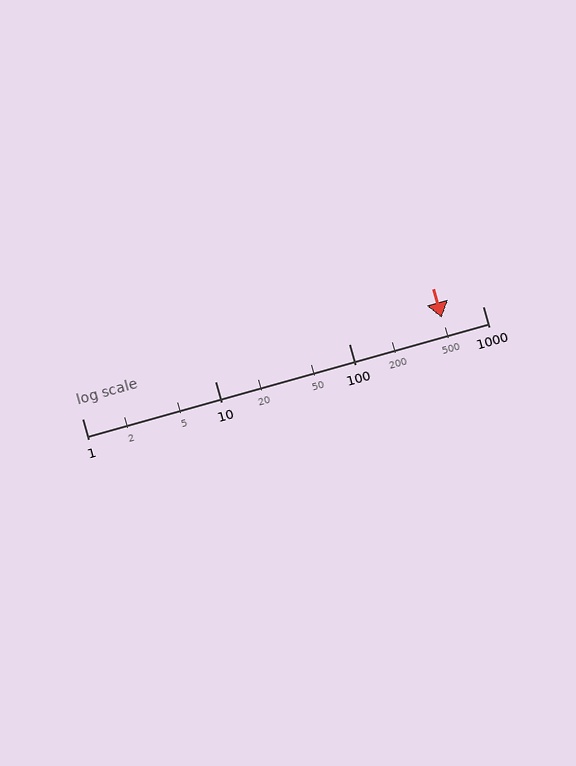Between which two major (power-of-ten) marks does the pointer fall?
The pointer is between 100 and 1000.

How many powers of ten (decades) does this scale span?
The scale spans 3 decades, from 1 to 1000.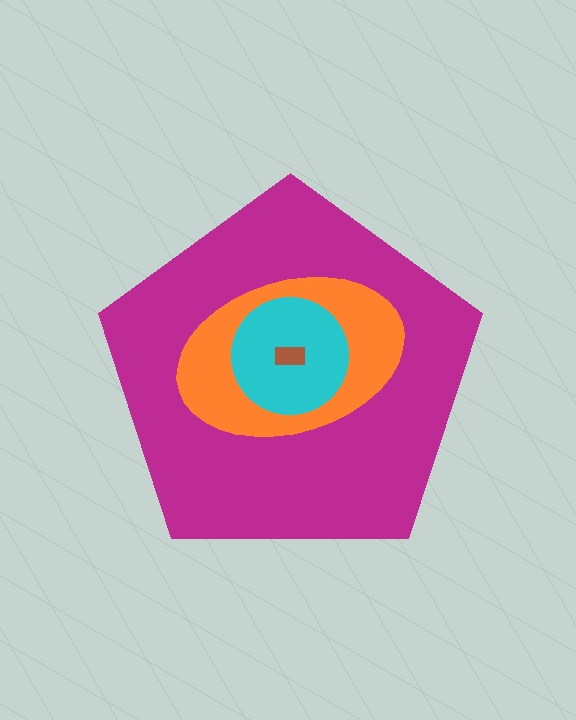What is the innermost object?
The brown rectangle.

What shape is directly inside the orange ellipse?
The cyan circle.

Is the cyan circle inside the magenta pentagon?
Yes.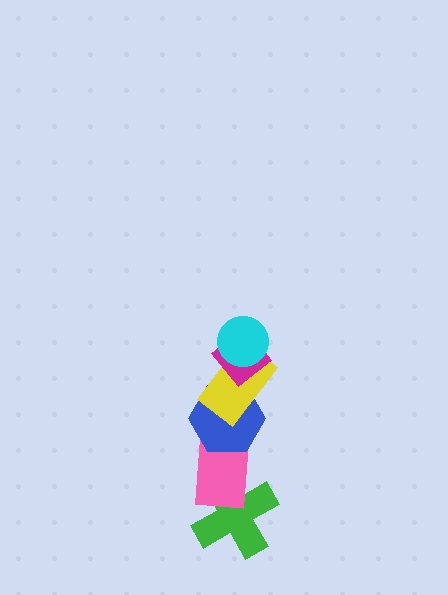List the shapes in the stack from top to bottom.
From top to bottom: the cyan circle, the magenta diamond, the yellow rectangle, the blue hexagon, the pink rectangle, the green cross.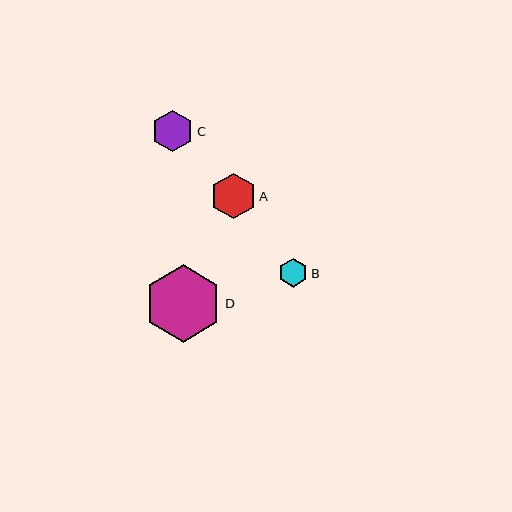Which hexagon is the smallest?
Hexagon B is the smallest with a size of approximately 29 pixels.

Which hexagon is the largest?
Hexagon D is the largest with a size of approximately 78 pixels.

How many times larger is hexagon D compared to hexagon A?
Hexagon D is approximately 1.7 times the size of hexagon A.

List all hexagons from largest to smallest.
From largest to smallest: D, A, C, B.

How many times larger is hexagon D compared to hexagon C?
Hexagon D is approximately 1.9 times the size of hexagon C.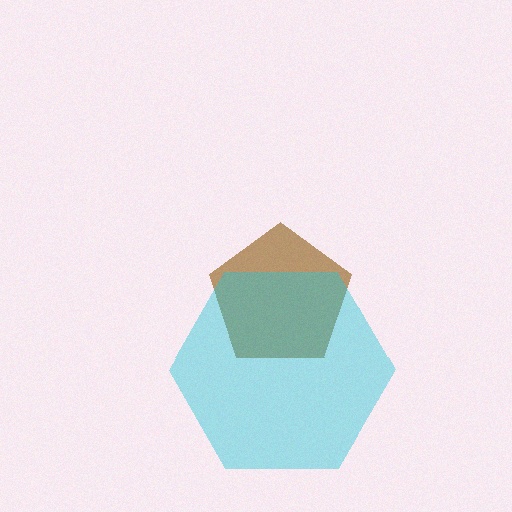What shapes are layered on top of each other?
The layered shapes are: a brown pentagon, a cyan hexagon.